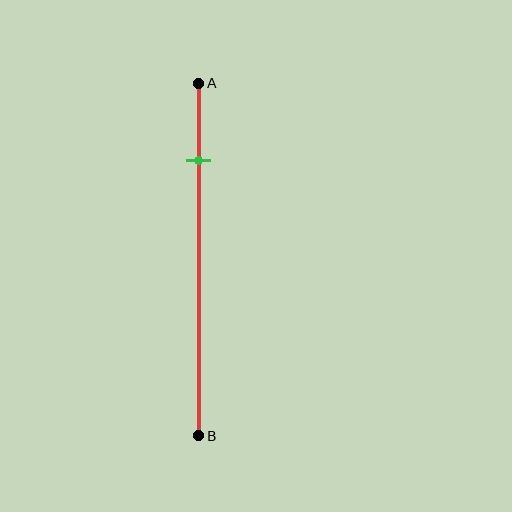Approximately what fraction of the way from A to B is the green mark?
The green mark is approximately 20% of the way from A to B.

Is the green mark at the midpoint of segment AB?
No, the mark is at about 20% from A, not at the 50% midpoint.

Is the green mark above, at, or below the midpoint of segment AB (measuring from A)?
The green mark is above the midpoint of segment AB.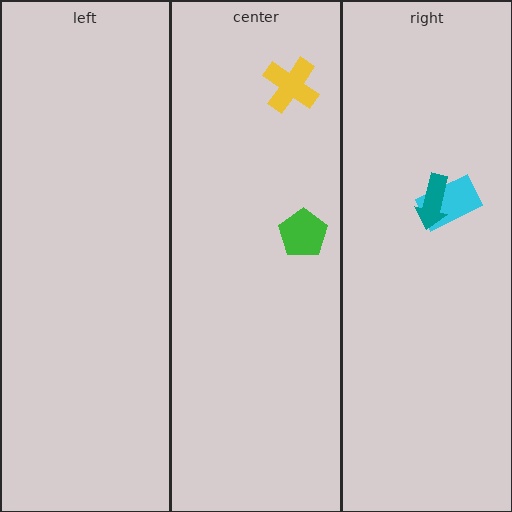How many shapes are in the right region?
2.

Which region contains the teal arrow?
The right region.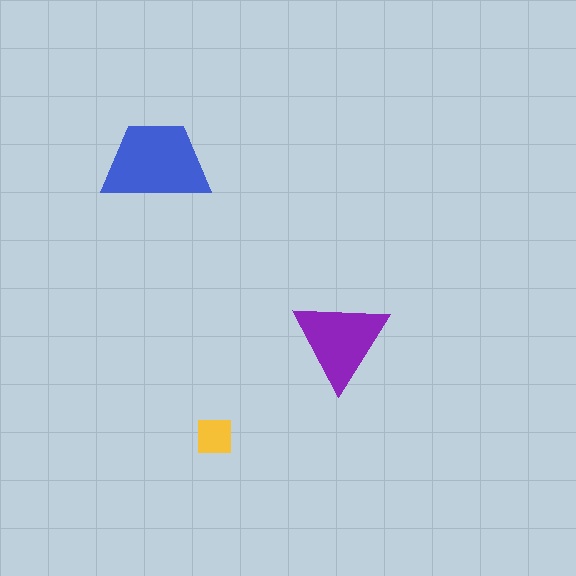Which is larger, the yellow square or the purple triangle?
The purple triangle.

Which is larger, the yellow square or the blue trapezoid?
The blue trapezoid.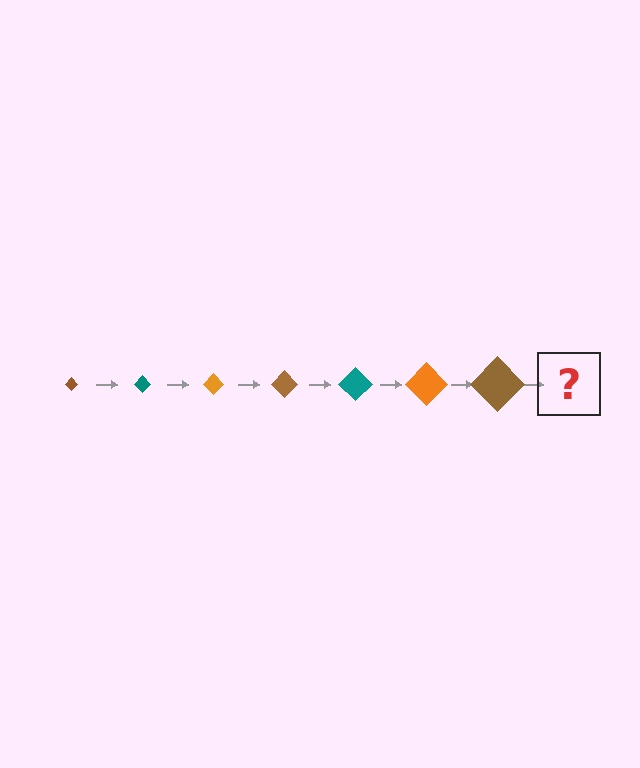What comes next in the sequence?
The next element should be a teal diamond, larger than the previous one.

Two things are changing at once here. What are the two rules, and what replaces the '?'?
The two rules are that the diamond grows larger each step and the color cycles through brown, teal, and orange. The '?' should be a teal diamond, larger than the previous one.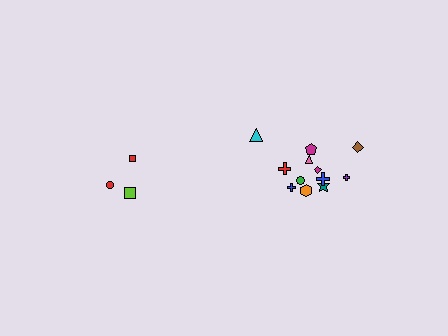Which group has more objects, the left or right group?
The right group.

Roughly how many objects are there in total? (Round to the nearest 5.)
Roughly 15 objects in total.